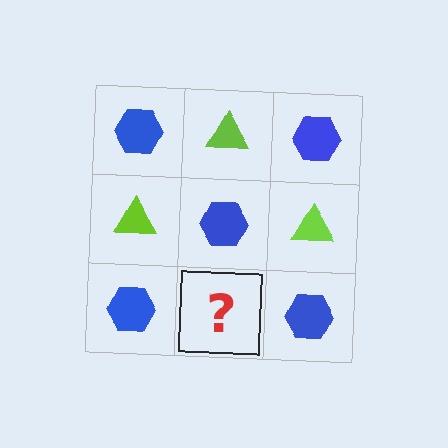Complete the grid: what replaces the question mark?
The question mark should be replaced with a lime triangle.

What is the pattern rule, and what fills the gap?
The rule is that it alternates blue hexagon and lime triangle in a checkerboard pattern. The gap should be filled with a lime triangle.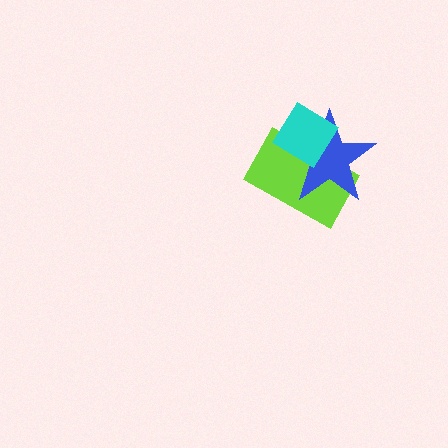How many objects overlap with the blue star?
2 objects overlap with the blue star.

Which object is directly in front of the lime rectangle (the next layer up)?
The blue star is directly in front of the lime rectangle.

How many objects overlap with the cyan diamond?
2 objects overlap with the cyan diamond.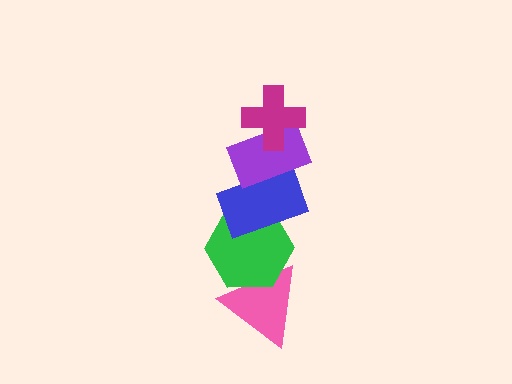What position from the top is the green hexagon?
The green hexagon is 4th from the top.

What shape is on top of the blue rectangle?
The purple rectangle is on top of the blue rectangle.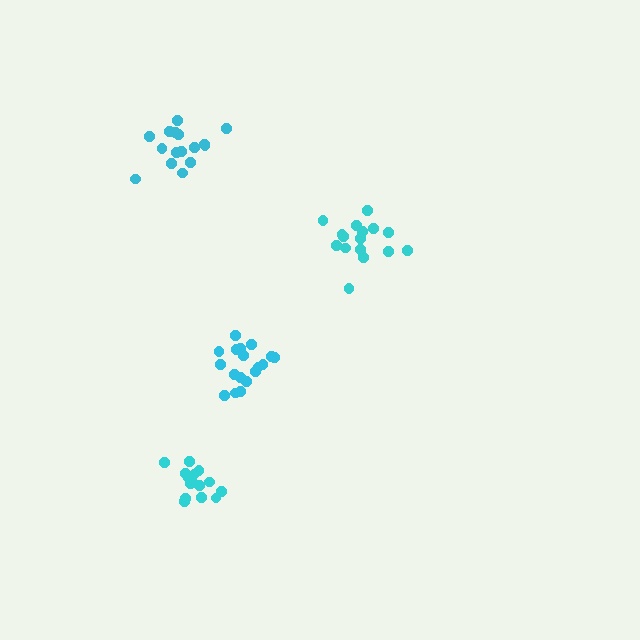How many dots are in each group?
Group 1: 16 dots, Group 2: 18 dots, Group 3: 15 dots, Group 4: 16 dots (65 total).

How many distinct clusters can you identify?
There are 4 distinct clusters.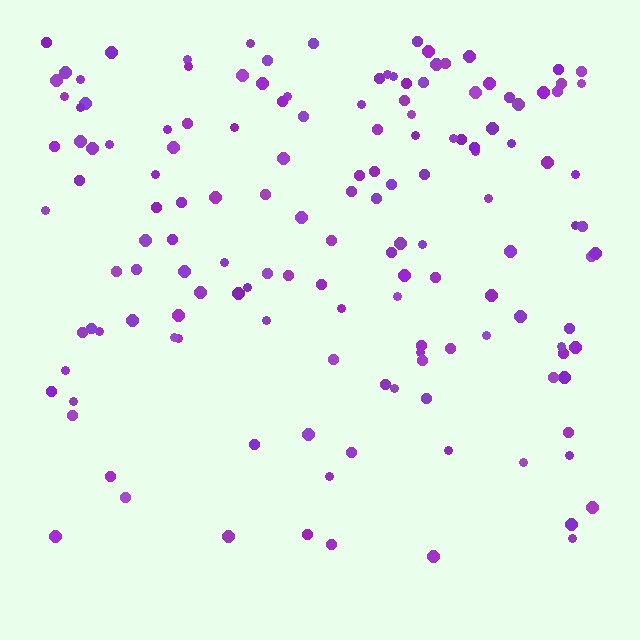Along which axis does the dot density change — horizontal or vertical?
Vertical.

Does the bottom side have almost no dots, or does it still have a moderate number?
Still a moderate number, just noticeably fewer than the top.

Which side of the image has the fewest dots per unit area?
The bottom.